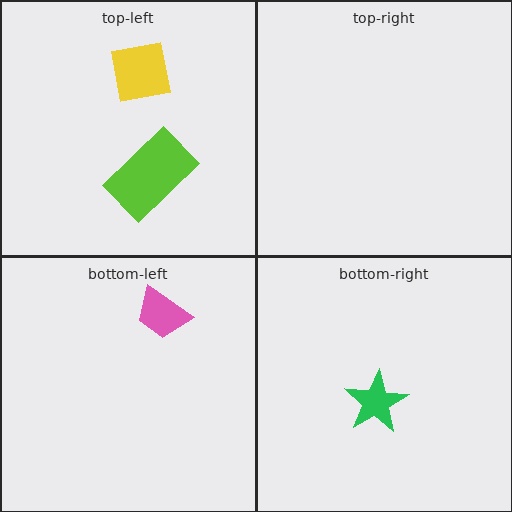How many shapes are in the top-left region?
2.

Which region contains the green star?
The bottom-right region.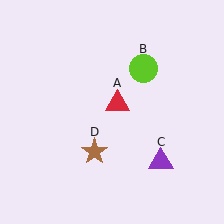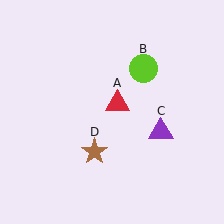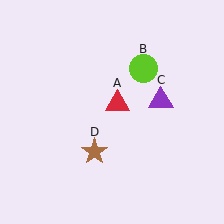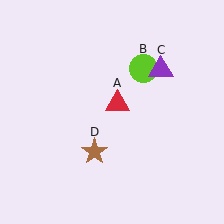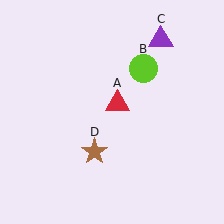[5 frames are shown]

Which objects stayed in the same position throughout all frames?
Red triangle (object A) and lime circle (object B) and brown star (object D) remained stationary.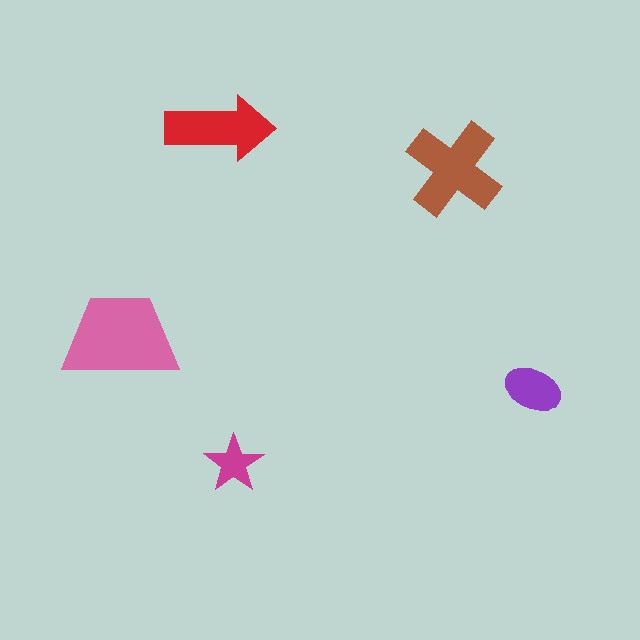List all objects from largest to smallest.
The pink trapezoid, the brown cross, the red arrow, the purple ellipse, the magenta star.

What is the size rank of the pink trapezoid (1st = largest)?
1st.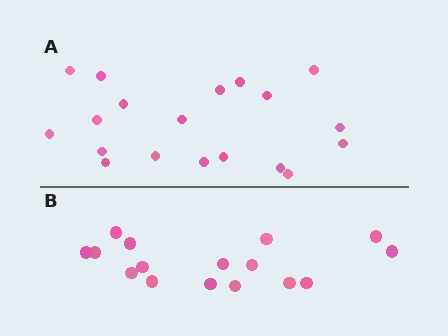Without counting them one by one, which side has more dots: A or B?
Region A (the top region) has more dots.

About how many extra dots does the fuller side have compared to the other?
Region A has just a few more — roughly 2 or 3 more dots than region B.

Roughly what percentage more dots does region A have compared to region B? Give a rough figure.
About 20% more.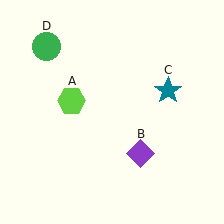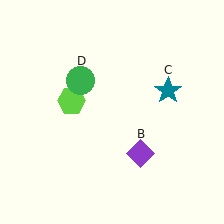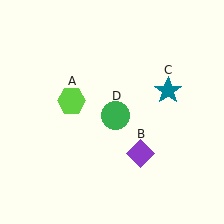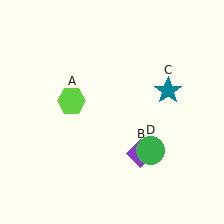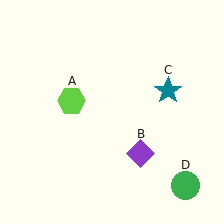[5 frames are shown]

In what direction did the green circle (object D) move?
The green circle (object D) moved down and to the right.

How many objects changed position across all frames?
1 object changed position: green circle (object D).